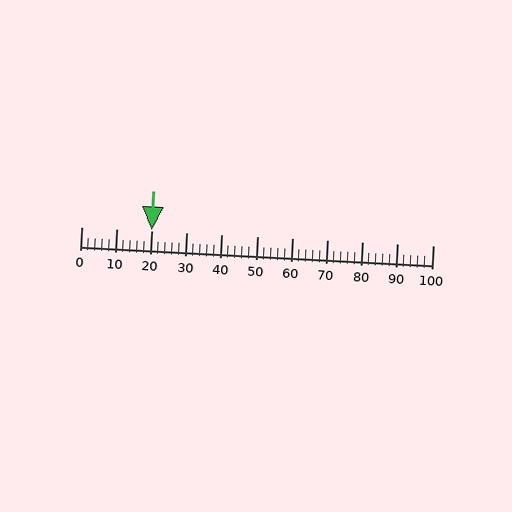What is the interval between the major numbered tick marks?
The major tick marks are spaced 10 units apart.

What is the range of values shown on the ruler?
The ruler shows values from 0 to 100.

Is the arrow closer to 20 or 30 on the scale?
The arrow is closer to 20.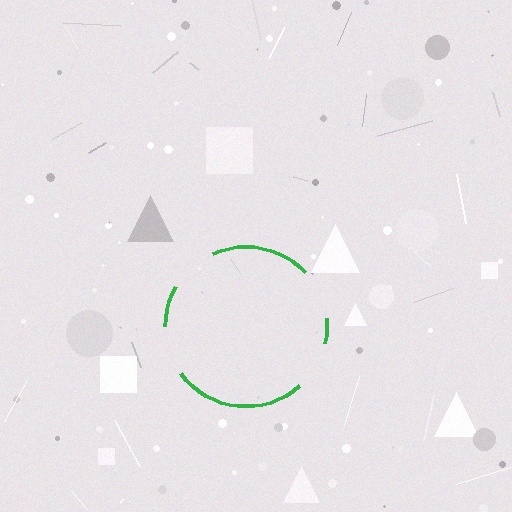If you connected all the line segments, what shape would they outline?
They would outline a circle.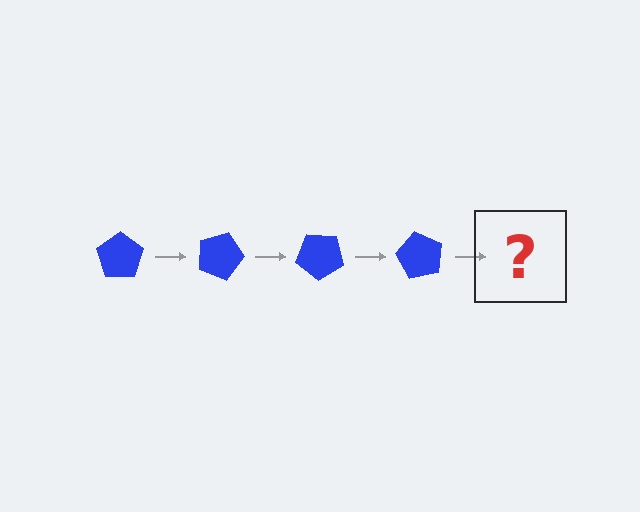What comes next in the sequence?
The next element should be a blue pentagon rotated 80 degrees.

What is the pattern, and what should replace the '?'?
The pattern is that the pentagon rotates 20 degrees each step. The '?' should be a blue pentagon rotated 80 degrees.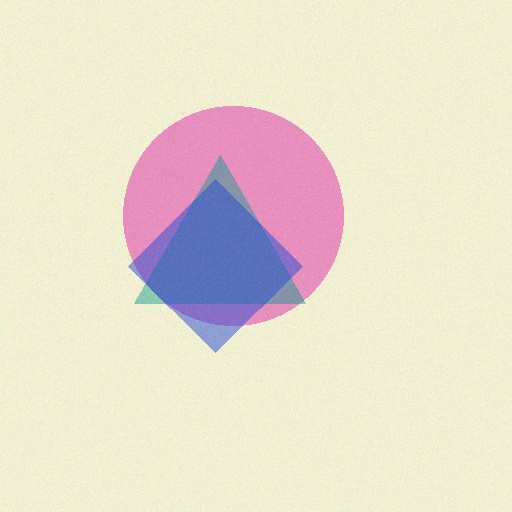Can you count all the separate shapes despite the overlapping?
Yes, there are 3 separate shapes.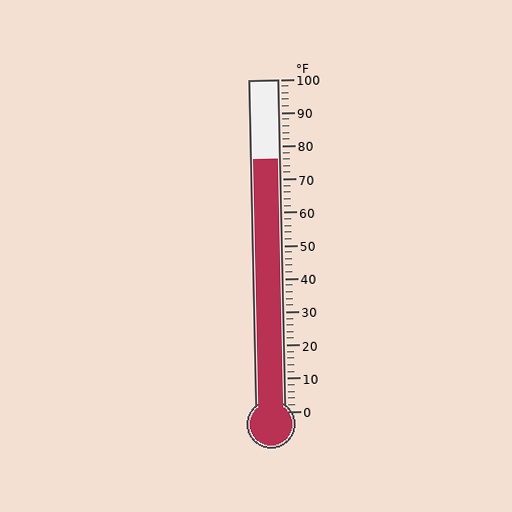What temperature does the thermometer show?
The thermometer shows approximately 76°F.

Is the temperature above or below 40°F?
The temperature is above 40°F.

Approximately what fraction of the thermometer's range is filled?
The thermometer is filled to approximately 75% of its range.